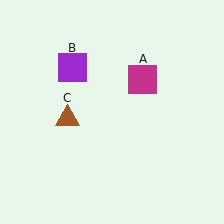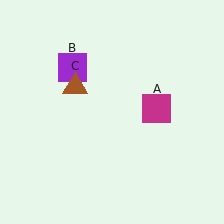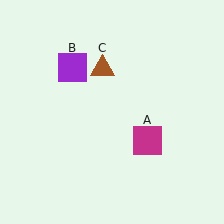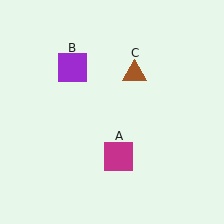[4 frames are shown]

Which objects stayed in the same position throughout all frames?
Purple square (object B) remained stationary.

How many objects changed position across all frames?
2 objects changed position: magenta square (object A), brown triangle (object C).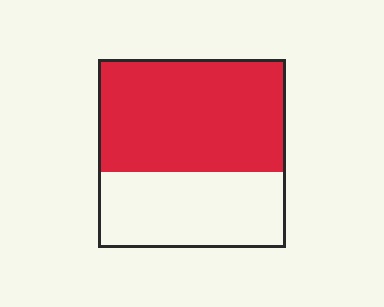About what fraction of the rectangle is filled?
About three fifths (3/5).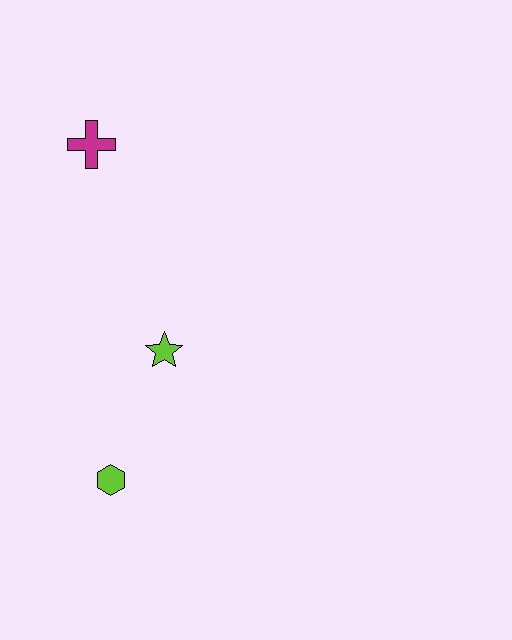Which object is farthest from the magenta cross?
The lime hexagon is farthest from the magenta cross.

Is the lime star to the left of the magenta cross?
No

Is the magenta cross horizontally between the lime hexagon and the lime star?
No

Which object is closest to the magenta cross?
The lime star is closest to the magenta cross.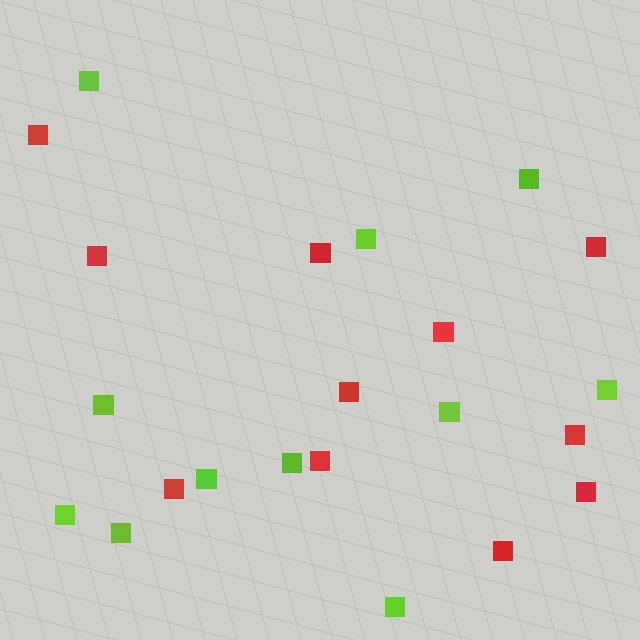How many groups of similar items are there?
There are 2 groups: one group of lime squares (11) and one group of red squares (11).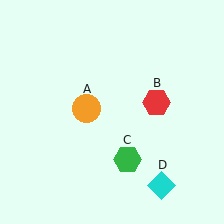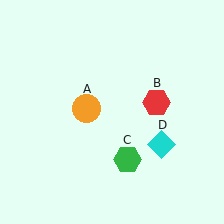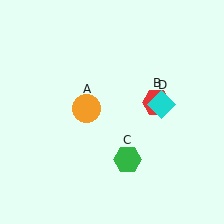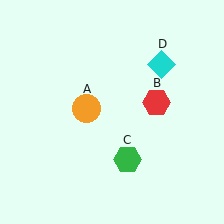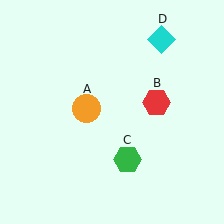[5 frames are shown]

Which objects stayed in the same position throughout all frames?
Orange circle (object A) and red hexagon (object B) and green hexagon (object C) remained stationary.